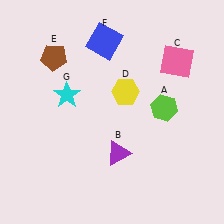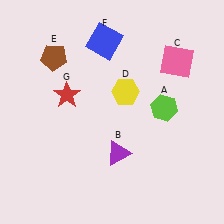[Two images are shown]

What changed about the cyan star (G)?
In Image 1, G is cyan. In Image 2, it changed to red.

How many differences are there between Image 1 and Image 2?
There is 1 difference between the two images.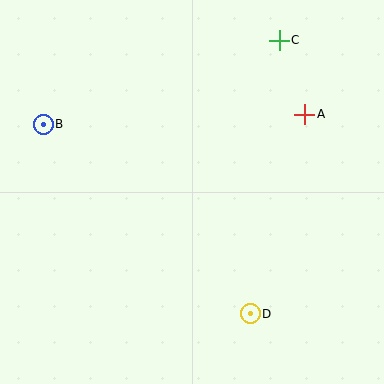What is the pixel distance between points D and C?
The distance between D and C is 275 pixels.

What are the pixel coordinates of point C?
Point C is at (279, 40).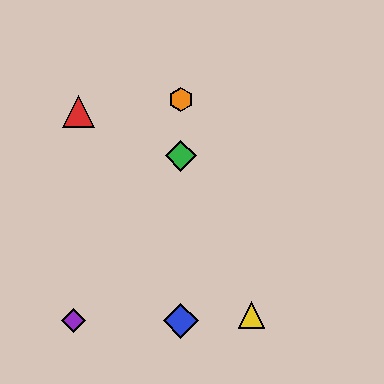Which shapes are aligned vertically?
The blue diamond, the green diamond, the orange hexagon are aligned vertically.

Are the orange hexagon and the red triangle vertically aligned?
No, the orange hexagon is at x≈181 and the red triangle is at x≈78.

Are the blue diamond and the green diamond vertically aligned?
Yes, both are at x≈181.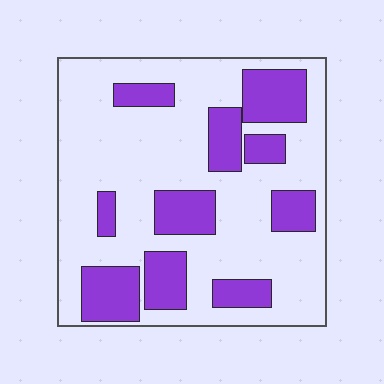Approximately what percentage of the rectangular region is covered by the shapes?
Approximately 30%.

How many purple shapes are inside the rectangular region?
10.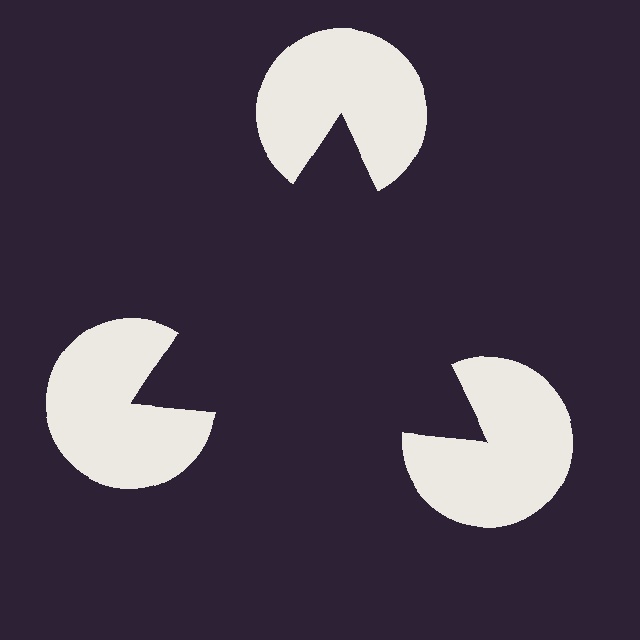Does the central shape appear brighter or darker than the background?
It typically appears slightly darker than the background, even though no actual brightness change is drawn.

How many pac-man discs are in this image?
There are 3 — one at each vertex of the illusory triangle.